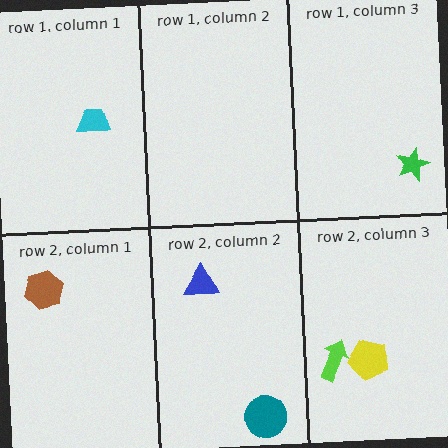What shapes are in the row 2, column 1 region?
The brown hexagon.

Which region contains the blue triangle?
The row 2, column 2 region.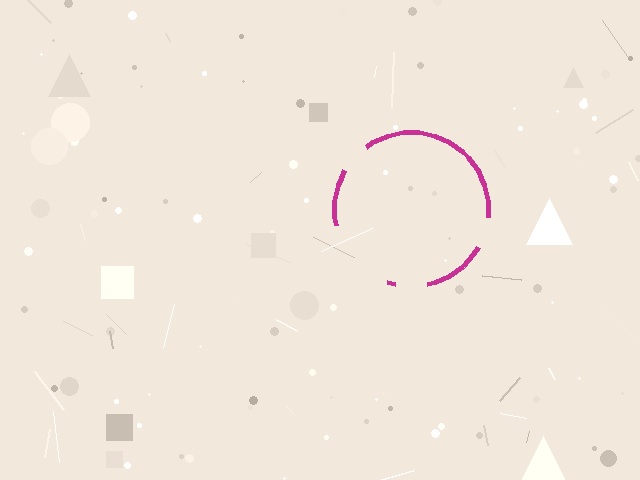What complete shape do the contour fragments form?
The contour fragments form a circle.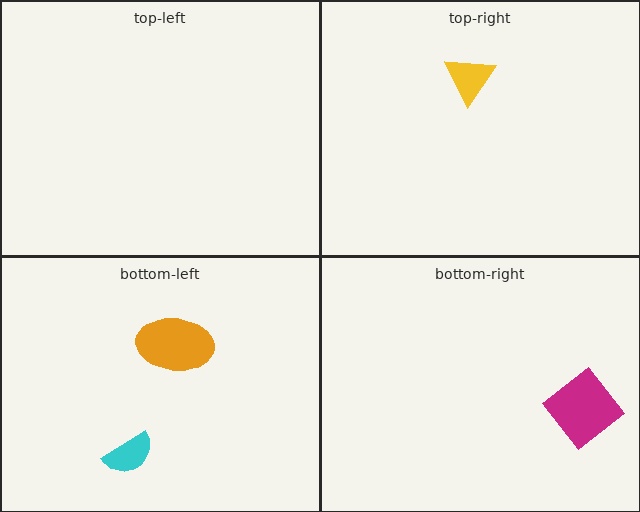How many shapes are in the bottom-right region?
1.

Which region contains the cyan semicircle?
The bottom-left region.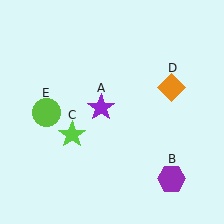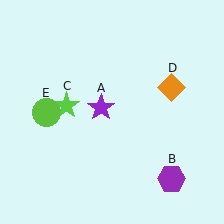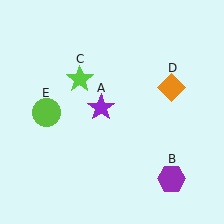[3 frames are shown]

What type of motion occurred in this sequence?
The lime star (object C) rotated clockwise around the center of the scene.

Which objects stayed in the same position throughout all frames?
Purple star (object A) and purple hexagon (object B) and orange diamond (object D) and lime circle (object E) remained stationary.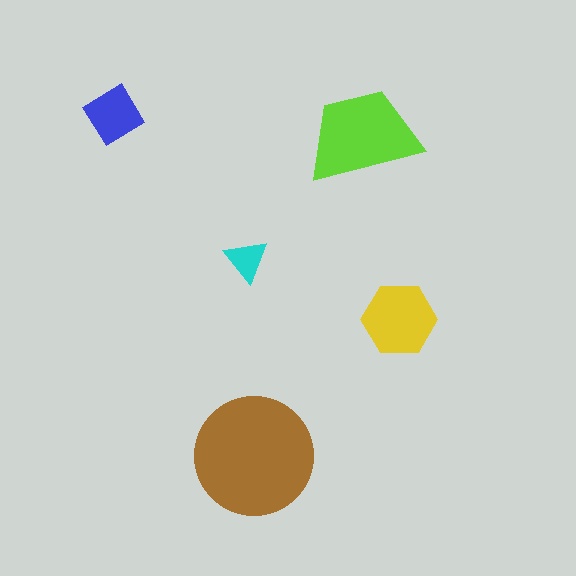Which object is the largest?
The brown circle.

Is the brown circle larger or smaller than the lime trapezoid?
Larger.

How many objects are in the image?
There are 5 objects in the image.